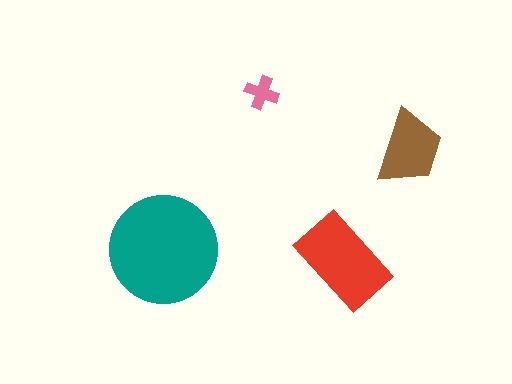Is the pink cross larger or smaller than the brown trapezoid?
Smaller.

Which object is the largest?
The teal circle.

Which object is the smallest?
The pink cross.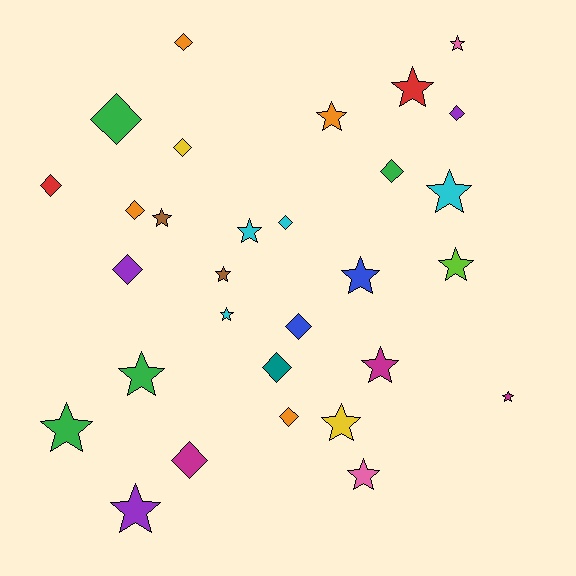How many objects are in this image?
There are 30 objects.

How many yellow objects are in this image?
There are 2 yellow objects.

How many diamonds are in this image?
There are 13 diamonds.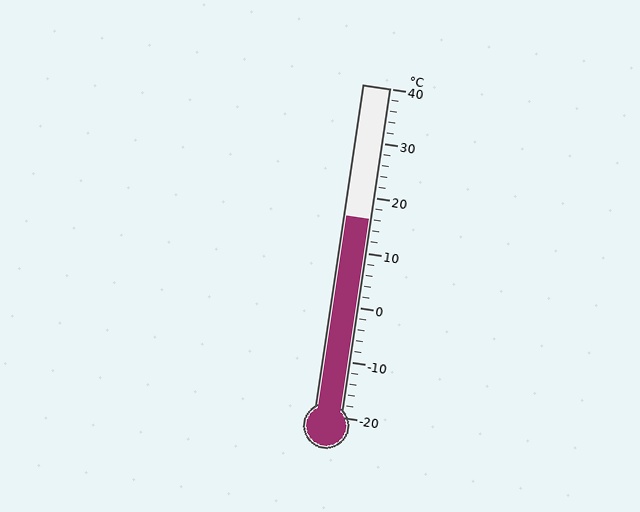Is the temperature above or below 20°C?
The temperature is below 20°C.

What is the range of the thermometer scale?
The thermometer scale ranges from -20°C to 40°C.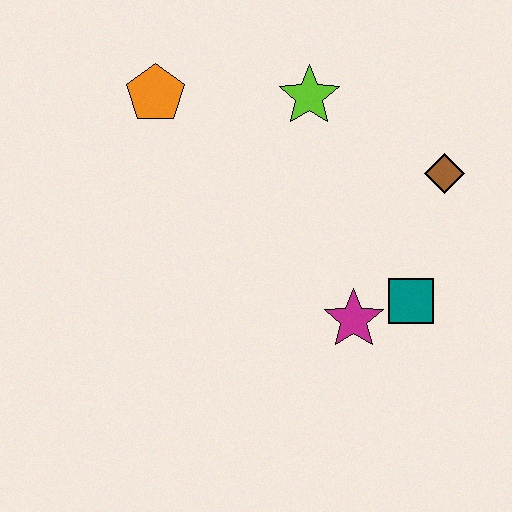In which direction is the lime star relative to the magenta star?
The lime star is above the magenta star.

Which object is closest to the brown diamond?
The teal square is closest to the brown diamond.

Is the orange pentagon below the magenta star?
No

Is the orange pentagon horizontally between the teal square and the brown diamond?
No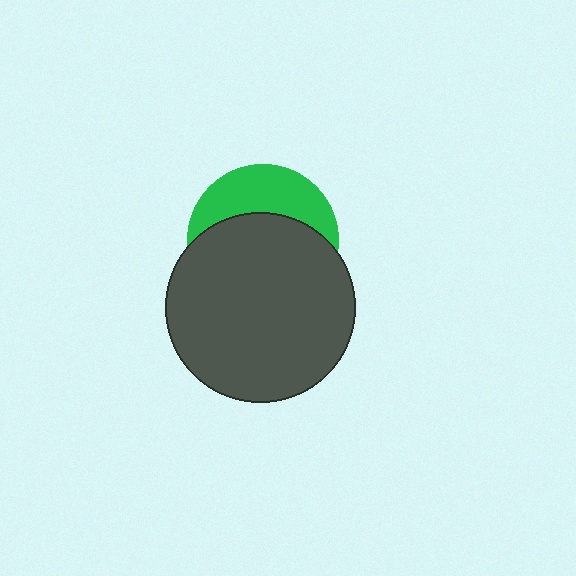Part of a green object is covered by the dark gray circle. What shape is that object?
It is a circle.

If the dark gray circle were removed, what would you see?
You would see the complete green circle.